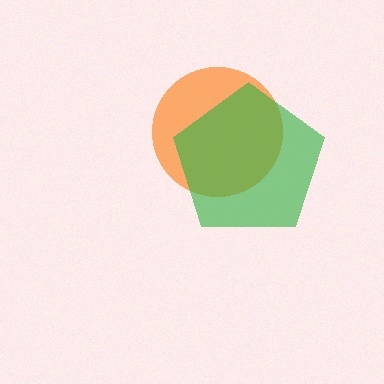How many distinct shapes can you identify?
There are 2 distinct shapes: an orange circle, a green pentagon.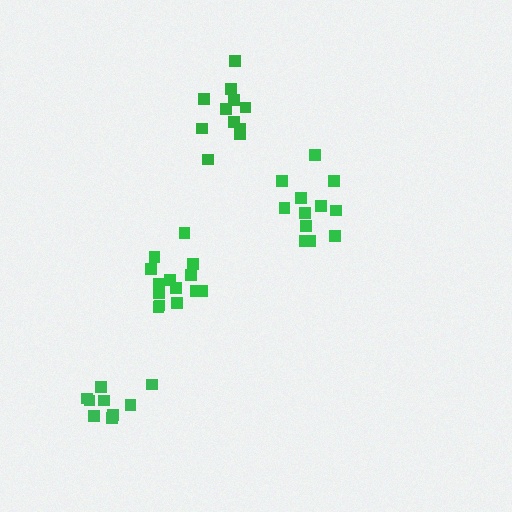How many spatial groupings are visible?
There are 4 spatial groupings.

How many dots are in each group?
Group 1: 11 dots, Group 2: 12 dots, Group 3: 9 dots, Group 4: 14 dots (46 total).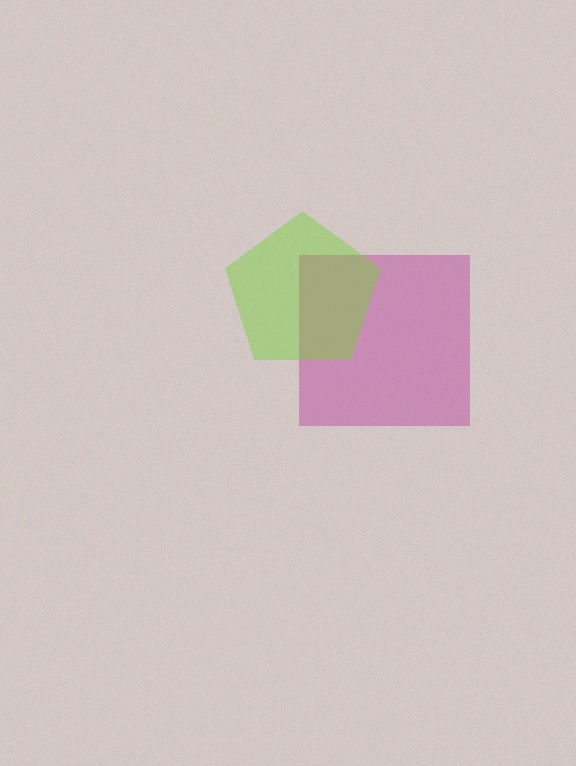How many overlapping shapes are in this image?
There are 2 overlapping shapes in the image.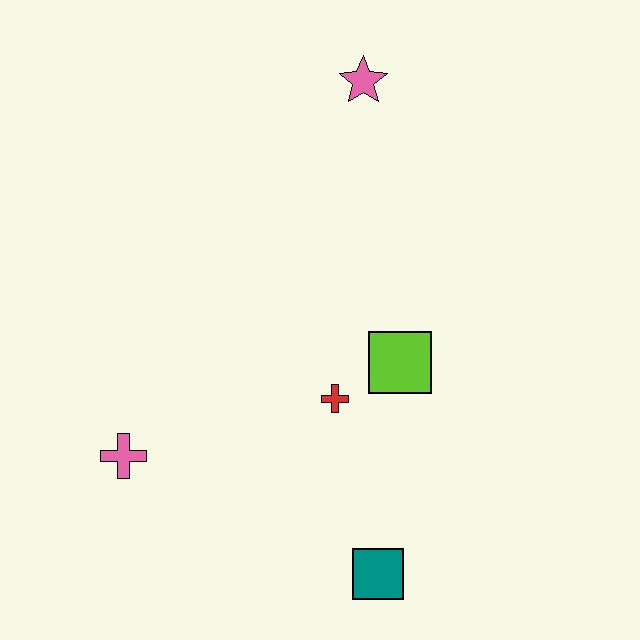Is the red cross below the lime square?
Yes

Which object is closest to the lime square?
The red cross is closest to the lime square.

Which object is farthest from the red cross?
The pink star is farthest from the red cross.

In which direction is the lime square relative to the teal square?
The lime square is above the teal square.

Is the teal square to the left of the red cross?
No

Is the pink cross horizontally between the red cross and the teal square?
No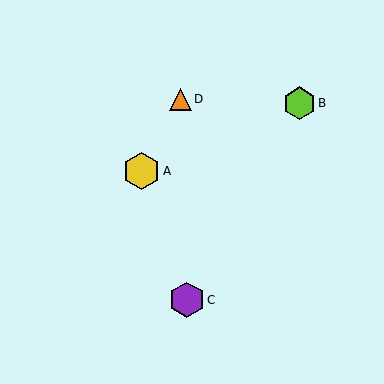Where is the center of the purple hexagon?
The center of the purple hexagon is at (187, 300).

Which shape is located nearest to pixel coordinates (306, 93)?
The lime hexagon (labeled B) at (299, 103) is nearest to that location.